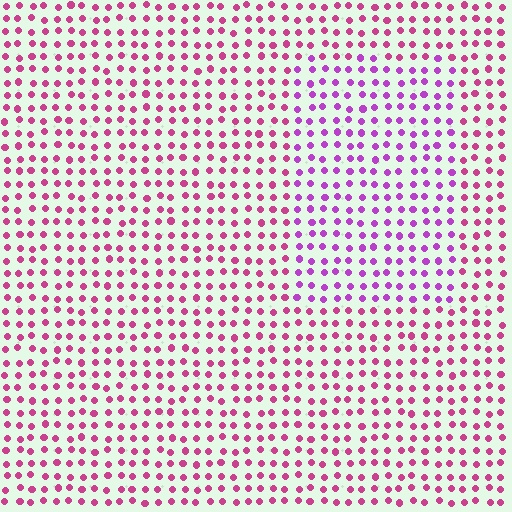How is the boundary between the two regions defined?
The boundary is defined purely by a slight shift in hue (about 33 degrees). Spacing, size, and orientation are identical on both sides.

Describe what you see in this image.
The image is filled with small magenta elements in a uniform arrangement. A rectangle-shaped region is visible where the elements are tinted to a slightly different hue, forming a subtle color boundary.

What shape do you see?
I see a rectangle.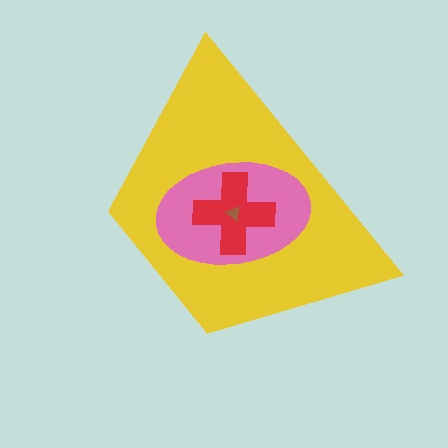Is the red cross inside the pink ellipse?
Yes.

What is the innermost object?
The brown triangle.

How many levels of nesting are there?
4.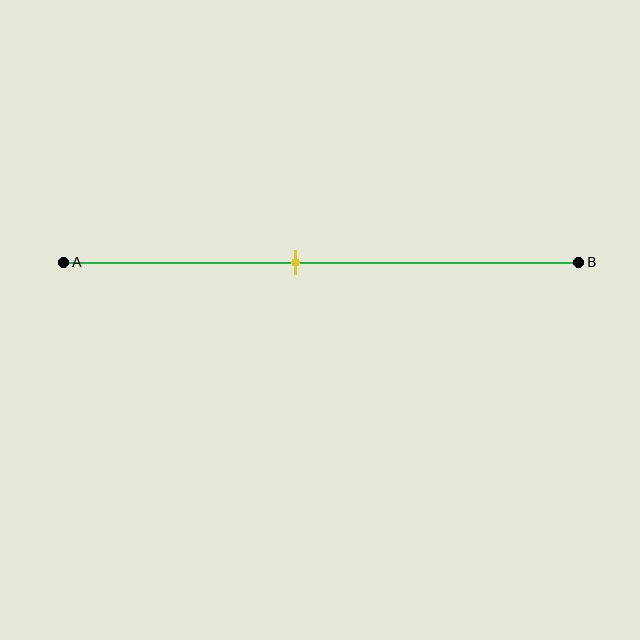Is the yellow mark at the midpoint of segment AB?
No, the mark is at about 45% from A, not at the 50% midpoint.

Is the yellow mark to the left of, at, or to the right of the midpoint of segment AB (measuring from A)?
The yellow mark is to the left of the midpoint of segment AB.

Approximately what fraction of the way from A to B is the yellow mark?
The yellow mark is approximately 45% of the way from A to B.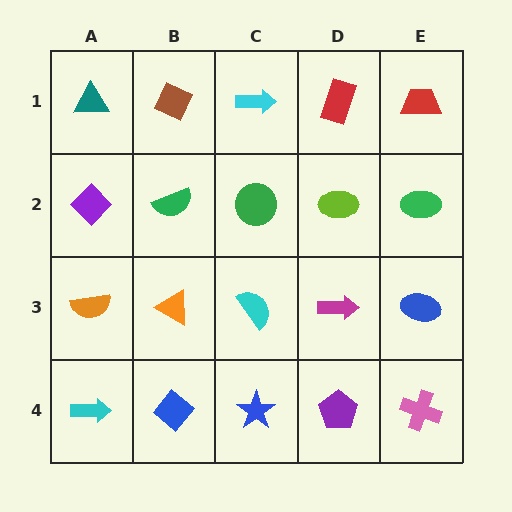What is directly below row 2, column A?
An orange semicircle.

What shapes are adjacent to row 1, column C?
A green circle (row 2, column C), a brown diamond (row 1, column B), a red rectangle (row 1, column D).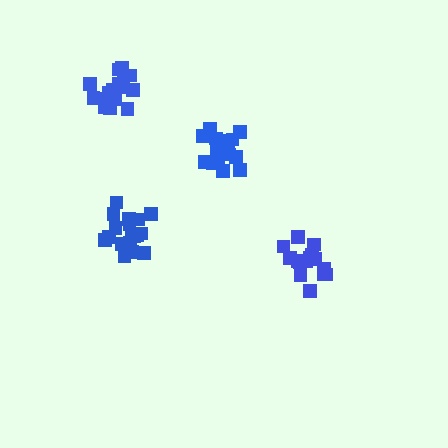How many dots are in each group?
Group 1: 15 dots, Group 2: 18 dots, Group 3: 18 dots, Group 4: 19 dots (70 total).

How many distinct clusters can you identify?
There are 4 distinct clusters.